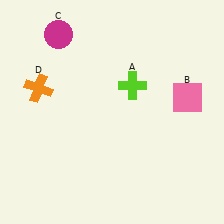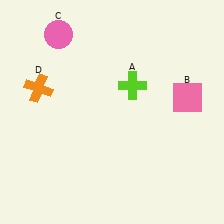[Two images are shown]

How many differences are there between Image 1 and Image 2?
There is 1 difference between the two images.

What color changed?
The circle (C) changed from magenta in Image 1 to pink in Image 2.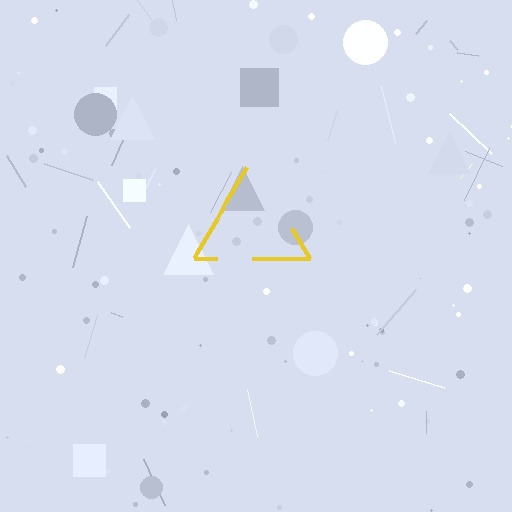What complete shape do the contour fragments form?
The contour fragments form a triangle.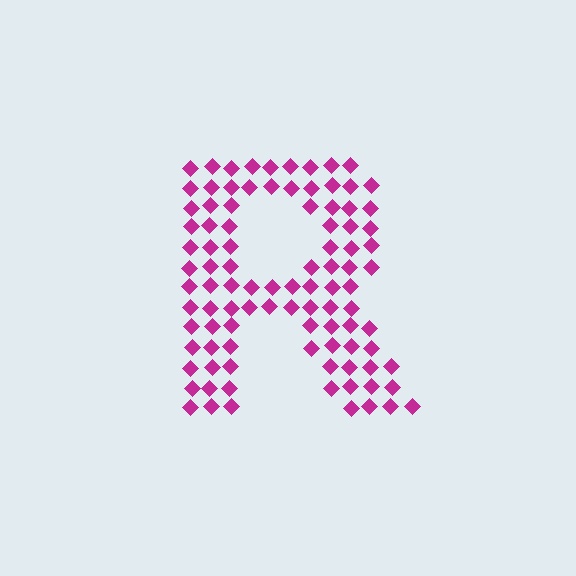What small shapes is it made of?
It is made of small diamonds.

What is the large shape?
The large shape is the letter R.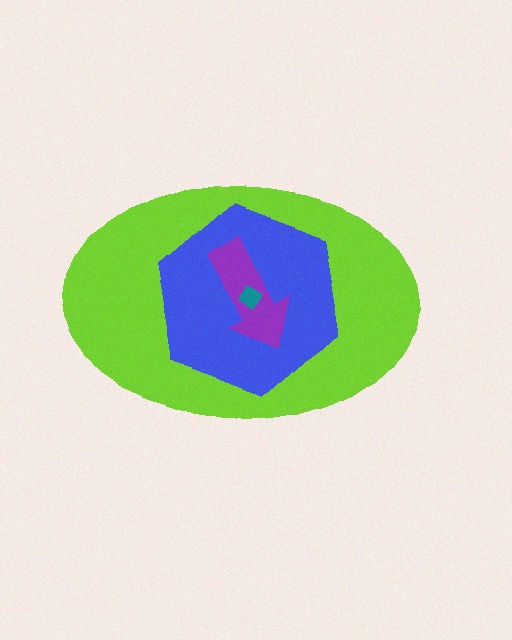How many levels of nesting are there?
4.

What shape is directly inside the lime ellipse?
The blue hexagon.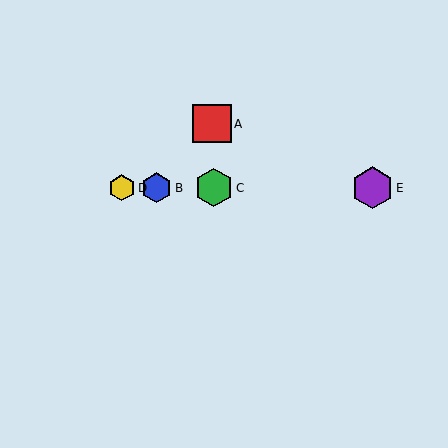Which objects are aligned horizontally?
Objects B, C, D, E are aligned horizontally.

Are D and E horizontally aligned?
Yes, both are at y≈188.